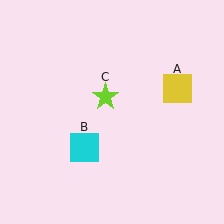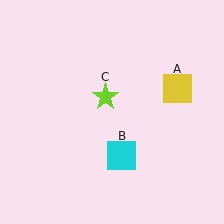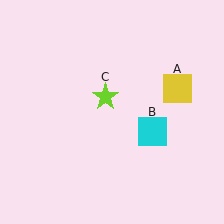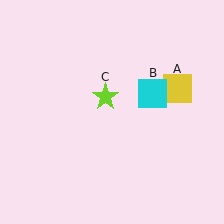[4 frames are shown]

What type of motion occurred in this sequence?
The cyan square (object B) rotated counterclockwise around the center of the scene.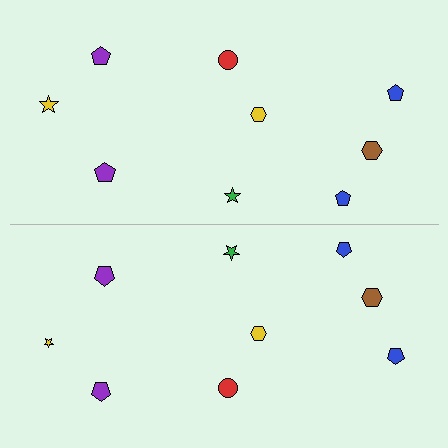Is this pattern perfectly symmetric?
No, the pattern is not perfectly symmetric. The yellow star on the bottom side has a different size than its mirror counterpart.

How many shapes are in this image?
There are 18 shapes in this image.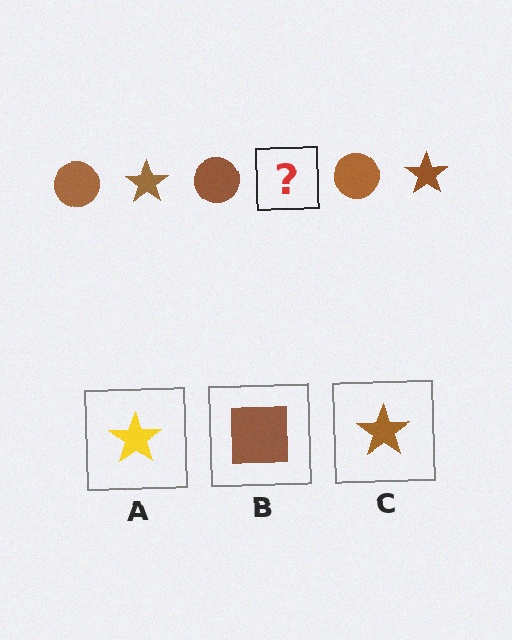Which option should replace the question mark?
Option C.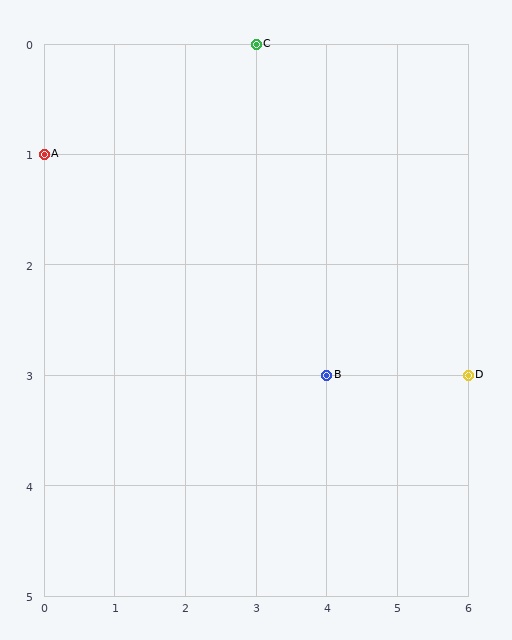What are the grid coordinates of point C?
Point C is at grid coordinates (3, 0).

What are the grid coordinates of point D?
Point D is at grid coordinates (6, 3).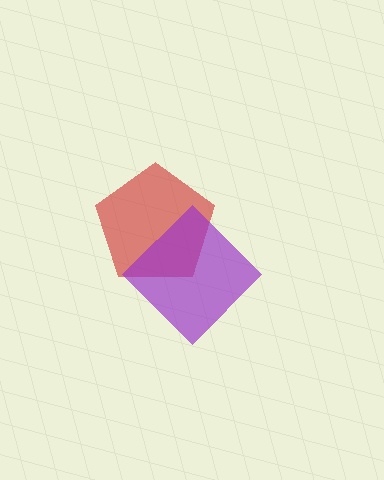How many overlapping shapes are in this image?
There are 2 overlapping shapes in the image.